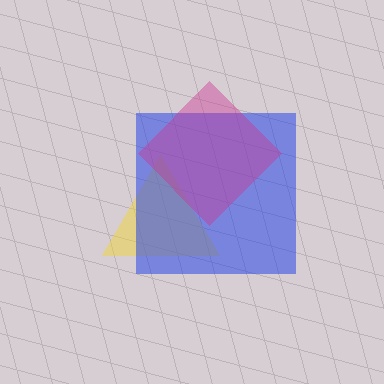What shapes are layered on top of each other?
The layered shapes are: a yellow triangle, a blue square, a magenta diamond.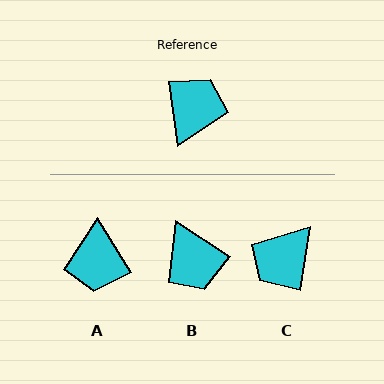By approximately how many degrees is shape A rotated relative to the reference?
Approximately 156 degrees clockwise.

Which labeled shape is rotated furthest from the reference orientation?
C, about 163 degrees away.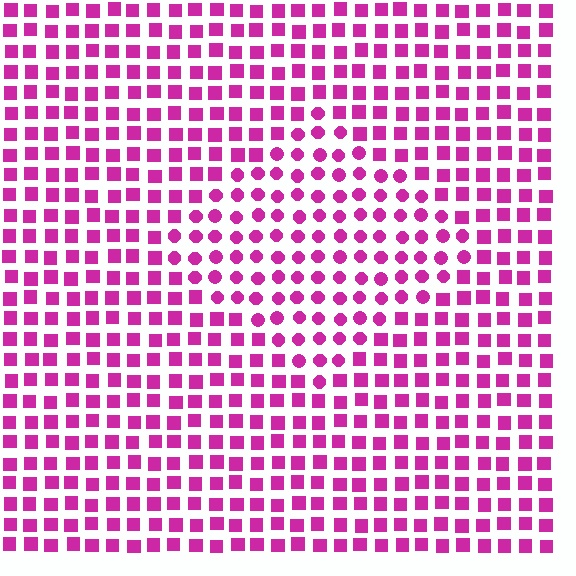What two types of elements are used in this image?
The image uses circles inside the diamond region and squares outside it.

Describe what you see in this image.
The image is filled with small magenta elements arranged in a uniform grid. A diamond-shaped region contains circles, while the surrounding area contains squares. The boundary is defined purely by the change in element shape.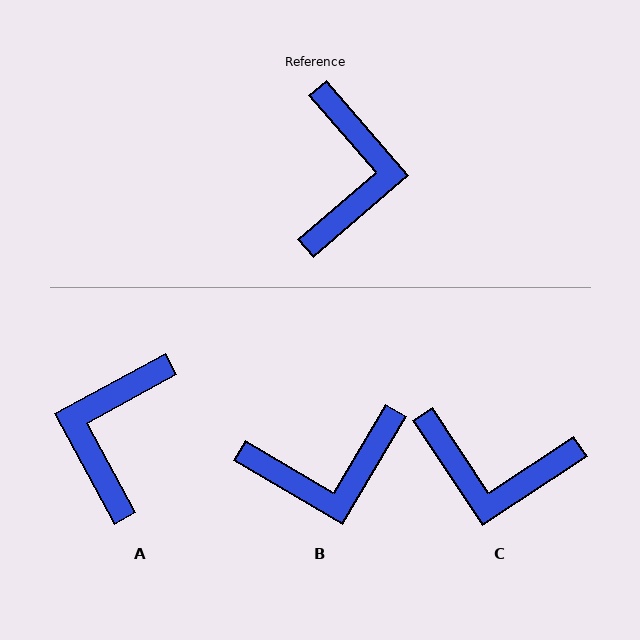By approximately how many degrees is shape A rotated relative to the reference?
Approximately 168 degrees counter-clockwise.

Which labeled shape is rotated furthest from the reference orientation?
A, about 168 degrees away.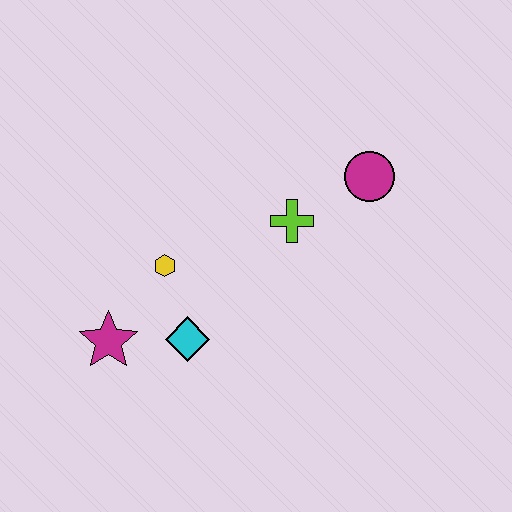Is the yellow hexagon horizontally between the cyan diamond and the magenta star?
Yes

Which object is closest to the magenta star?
The cyan diamond is closest to the magenta star.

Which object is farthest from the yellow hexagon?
The magenta circle is farthest from the yellow hexagon.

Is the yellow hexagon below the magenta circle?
Yes